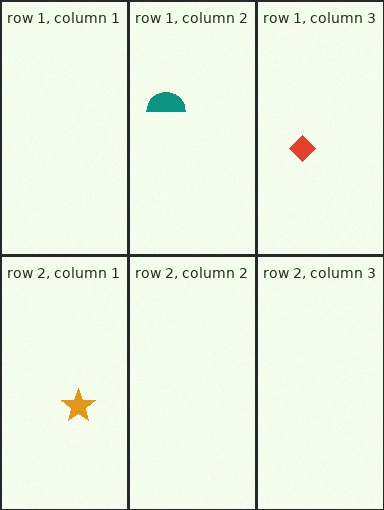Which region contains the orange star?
The row 2, column 1 region.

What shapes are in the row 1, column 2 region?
The teal semicircle.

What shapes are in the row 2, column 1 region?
The orange star.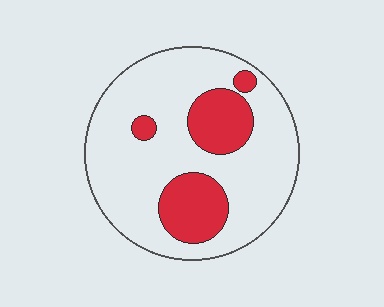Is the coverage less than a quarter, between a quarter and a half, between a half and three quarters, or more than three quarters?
Less than a quarter.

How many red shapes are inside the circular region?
4.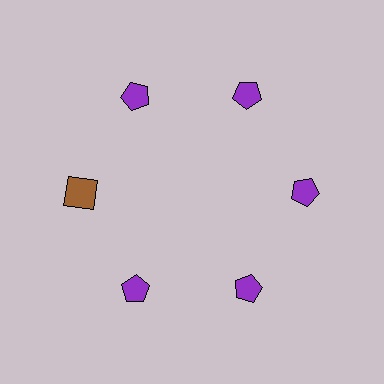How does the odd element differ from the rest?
It differs in both color (brown instead of purple) and shape (square instead of pentagon).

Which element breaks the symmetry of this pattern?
The brown square at roughly the 9 o'clock position breaks the symmetry. All other shapes are purple pentagons.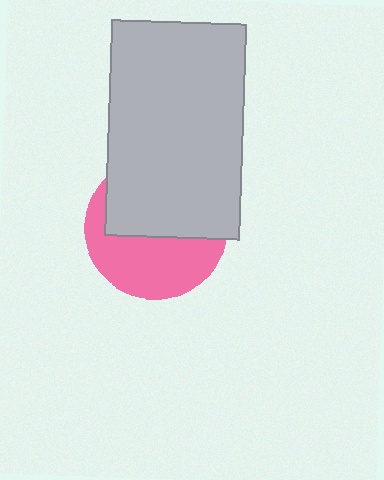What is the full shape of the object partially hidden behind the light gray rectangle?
The partially hidden object is a pink circle.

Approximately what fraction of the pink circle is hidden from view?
Roughly 54% of the pink circle is hidden behind the light gray rectangle.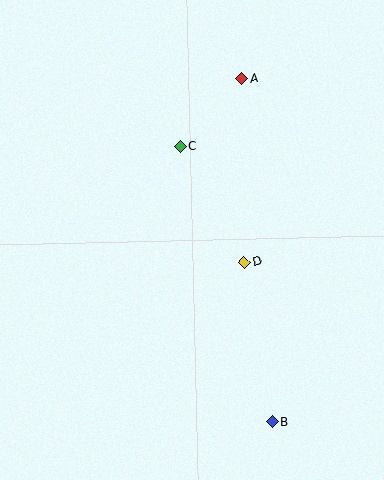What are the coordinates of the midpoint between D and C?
The midpoint between D and C is at (212, 204).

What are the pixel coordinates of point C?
Point C is at (180, 146).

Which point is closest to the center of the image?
Point D at (244, 262) is closest to the center.